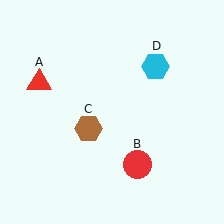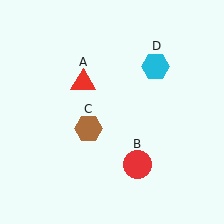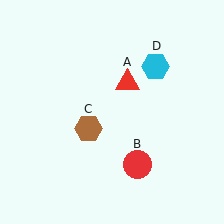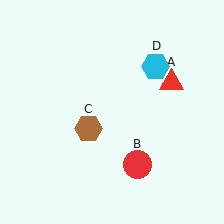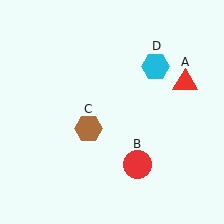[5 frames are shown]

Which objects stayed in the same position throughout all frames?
Red circle (object B) and brown hexagon (object C) and cyan hexagon (object D) remained stationary.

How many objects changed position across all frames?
1 object changed position: red triangle (object A).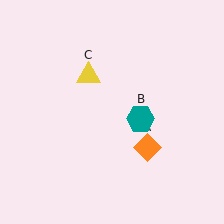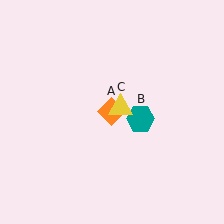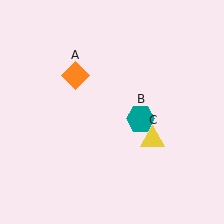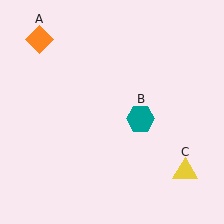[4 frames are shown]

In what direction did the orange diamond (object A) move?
The orange diamond (object A) moved up and to the left.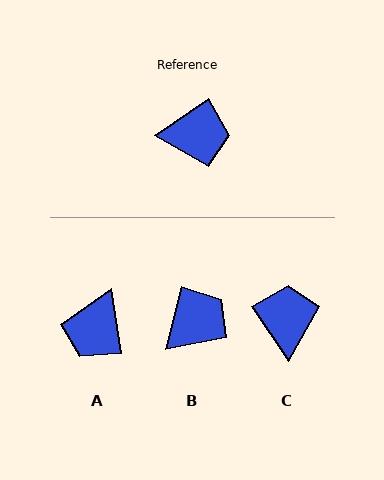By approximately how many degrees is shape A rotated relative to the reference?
Approximately 116 degrees clockwise.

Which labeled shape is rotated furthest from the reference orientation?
A, about 116 degrees away.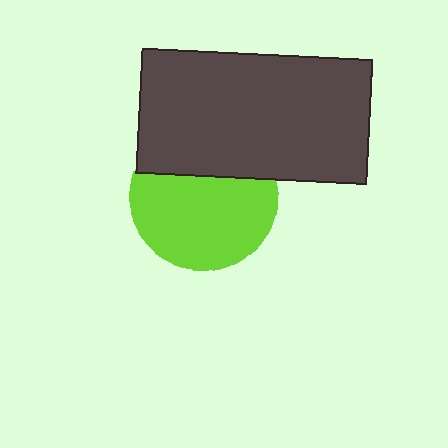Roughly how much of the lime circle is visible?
Most of it is visible (roughly 67%).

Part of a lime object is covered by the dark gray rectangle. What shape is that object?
It is a circle.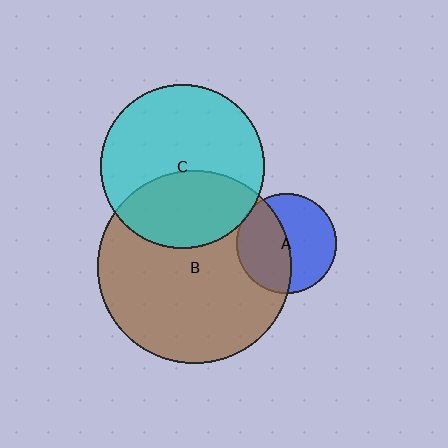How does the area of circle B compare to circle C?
Approximately 1.4 times.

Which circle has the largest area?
Circle B (brown).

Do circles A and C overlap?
Yes.